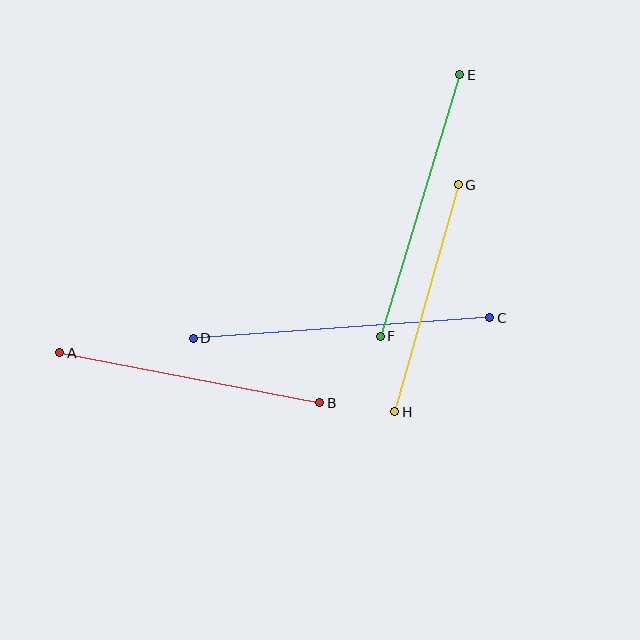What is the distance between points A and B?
The distance is approximately 265 pixels.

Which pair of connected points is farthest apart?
Points C and D are farthest apart.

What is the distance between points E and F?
The distance is approximately 273 pixels.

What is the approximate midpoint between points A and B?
The midpoint is at approximately (190, 378) pixels.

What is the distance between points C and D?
The distance is approximately 297 pixels.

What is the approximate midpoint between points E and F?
The midpoint is at approximately (420, 206) pixels.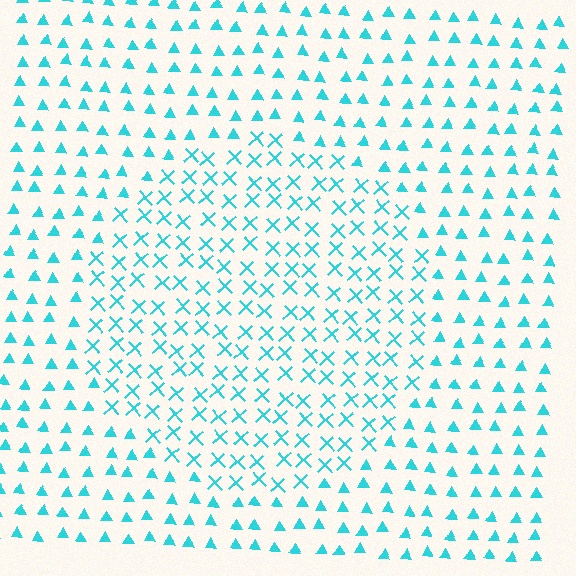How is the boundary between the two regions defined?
The boundary is defined by a change in element shape: X marks inside vs. triangles outside. All elements share the same color and spacing.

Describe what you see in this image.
The image is filled with small cyan elements arranged in a uniform grid. A circle-shaped region contains X marks, while the surrounding area contains triangles. The boundary is defined purely by the change in element shape.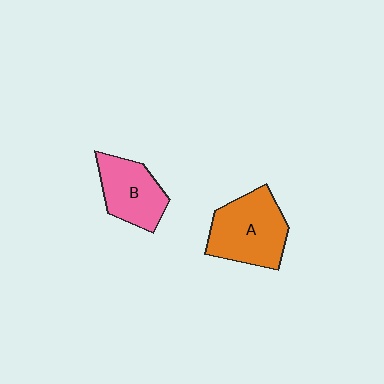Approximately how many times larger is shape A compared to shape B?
Approximately 1.3 times.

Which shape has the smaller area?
Shape B (pink).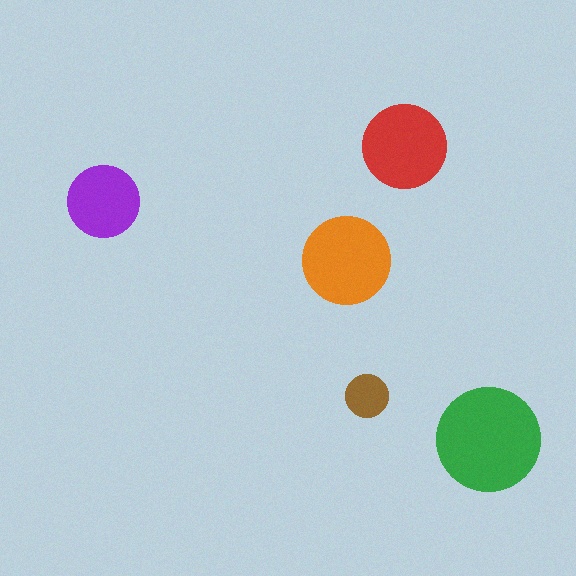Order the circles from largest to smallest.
the green one, the orange one, the red one, the purple one, the brown one.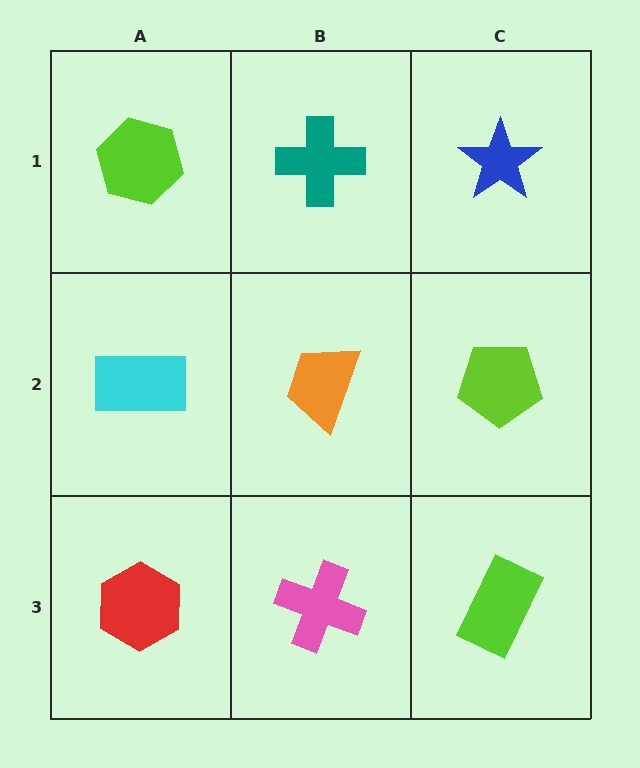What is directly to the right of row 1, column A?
A teal cross.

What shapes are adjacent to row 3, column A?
A cyan rectangle (row 2, column A), a pink cross (row 3, column B).